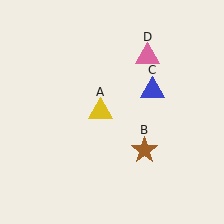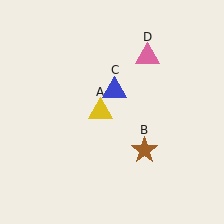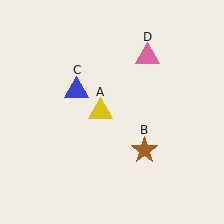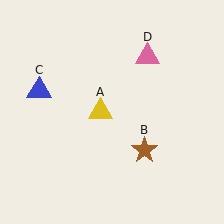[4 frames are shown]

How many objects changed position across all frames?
1 object changed position: blue triangle (object C).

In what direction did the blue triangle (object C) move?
The blue triangle (object C) moved left.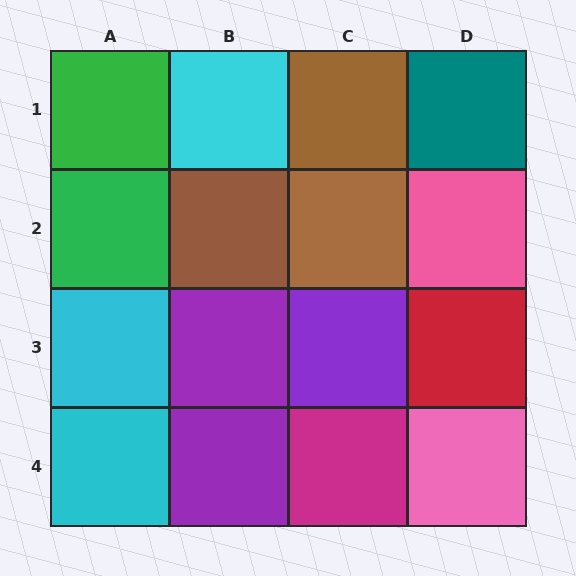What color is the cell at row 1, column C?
Brown.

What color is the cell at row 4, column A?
Cyan.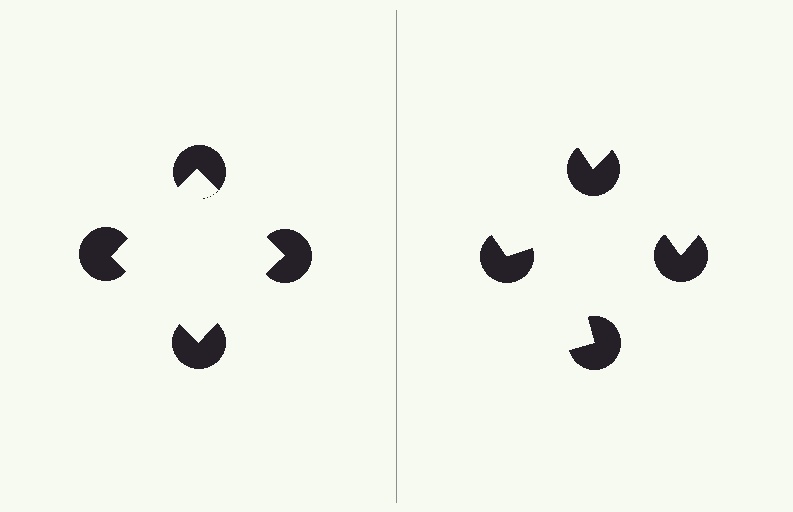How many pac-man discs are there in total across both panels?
8 — 4 on each side.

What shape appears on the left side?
An illusory square.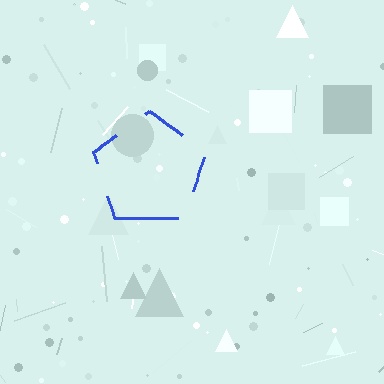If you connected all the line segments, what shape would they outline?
They would outline a pentagon.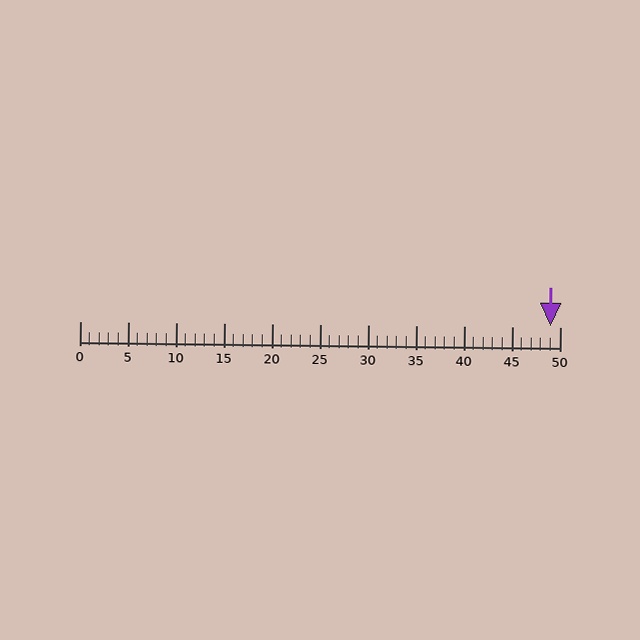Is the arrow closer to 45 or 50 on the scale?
The arrow is closer to 50.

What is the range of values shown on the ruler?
The ruler shows values from 0 to 50.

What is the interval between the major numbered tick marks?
The major tick marks are spaced 5 units apart.